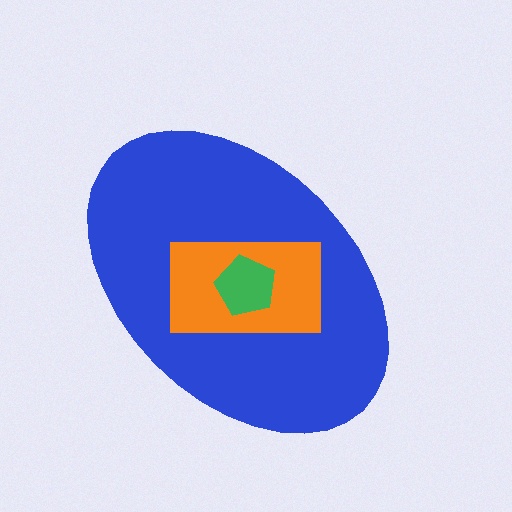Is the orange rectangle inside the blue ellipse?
Yes.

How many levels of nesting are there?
3.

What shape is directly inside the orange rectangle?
The green pentagon.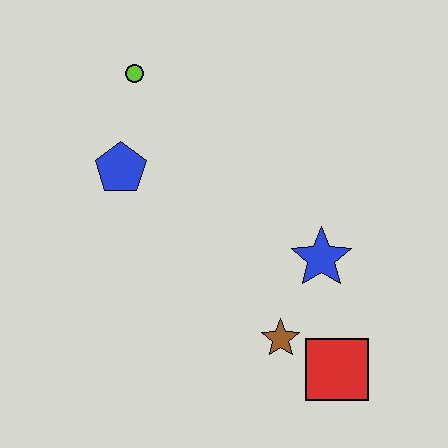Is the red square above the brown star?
No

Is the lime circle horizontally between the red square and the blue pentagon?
Yes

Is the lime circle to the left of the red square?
Yes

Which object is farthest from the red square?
The lime circle is farthest from the red square.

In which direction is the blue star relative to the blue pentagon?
The blue star is to the right of the blue pentagon.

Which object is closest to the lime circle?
The blue pentagon is closest to the lime circle.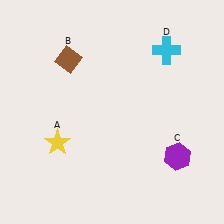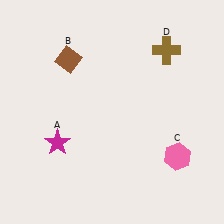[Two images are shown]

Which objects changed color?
A changed from yellow to magenta. C changed from purple to pink. D changed from cyan to brown.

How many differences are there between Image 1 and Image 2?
There are 3 differences between the two images.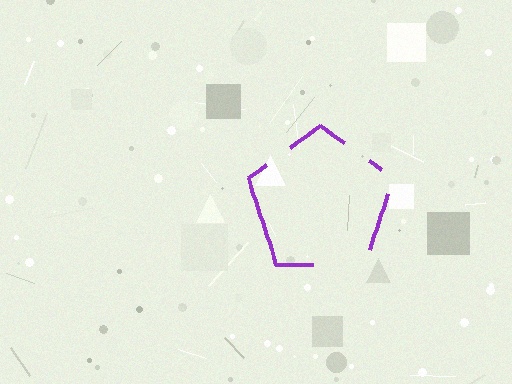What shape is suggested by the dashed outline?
The dashed outline suggests a pentagon.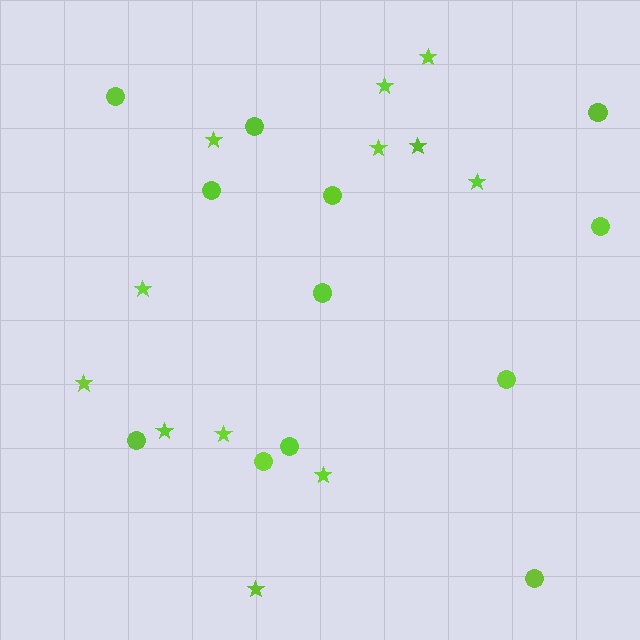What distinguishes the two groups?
There are 2 groups: one group of circles (12) and one group of stars (12).